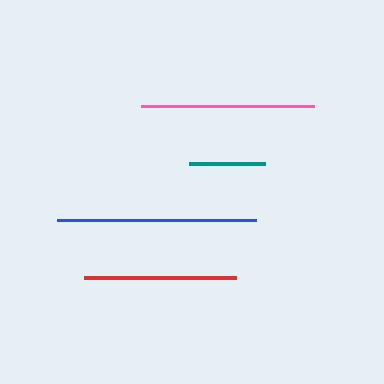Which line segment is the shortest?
The teal line is the shortest at approximately 77 pixels.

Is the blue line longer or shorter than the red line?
The blue line is longer than the red line.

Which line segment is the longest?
The blue line is the longest at approximately 200 pixels.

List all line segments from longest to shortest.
From longest to shortest: blue, pink, red, teal.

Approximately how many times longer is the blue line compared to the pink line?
The blue line is approximately 1.2 times the length of the pink line.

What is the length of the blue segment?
The blue segment is approximately 200 pixels long.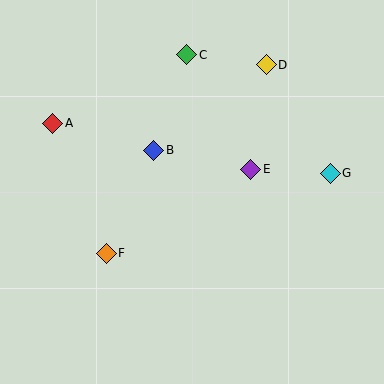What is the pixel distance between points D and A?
The distance between D and A is 222 pixels.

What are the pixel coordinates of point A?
Point A is at (53, 123).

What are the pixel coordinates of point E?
Point E is at (251, 169).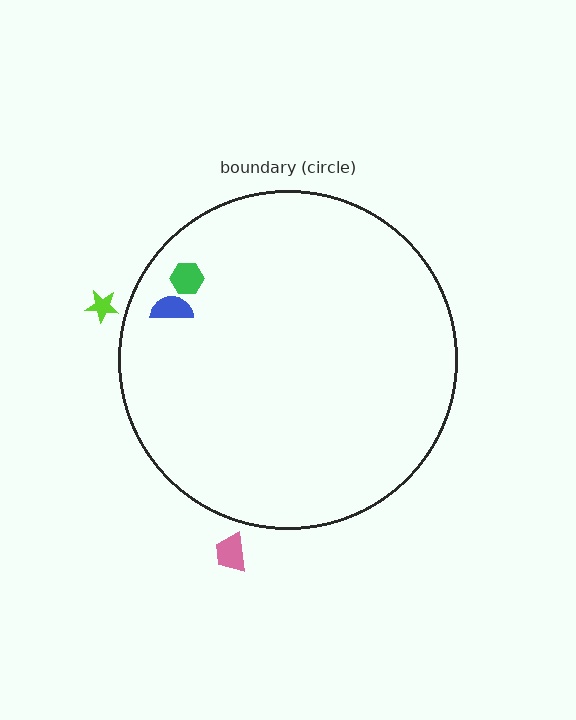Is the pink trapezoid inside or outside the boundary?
Outside.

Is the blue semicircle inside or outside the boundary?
Inside.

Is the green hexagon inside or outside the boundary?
Inside.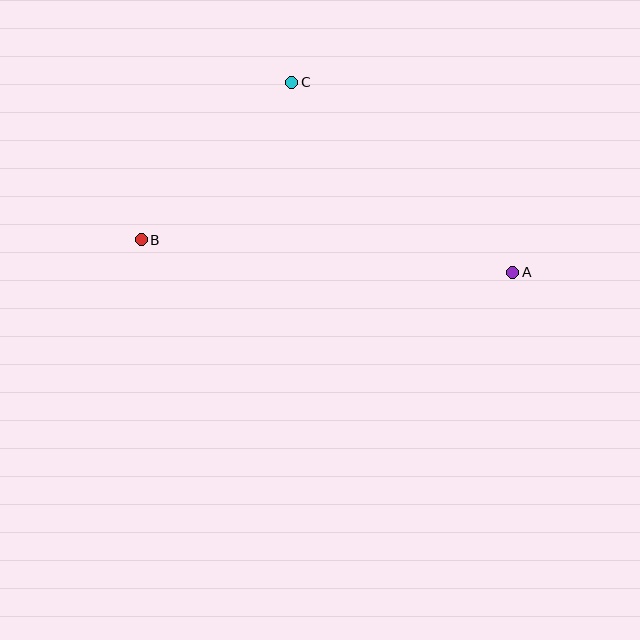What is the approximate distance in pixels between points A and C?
The distance between A and C is approximately 291 pixels.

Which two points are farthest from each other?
Points A and B are farthest from each other.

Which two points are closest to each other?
Points B and C are closest to each other.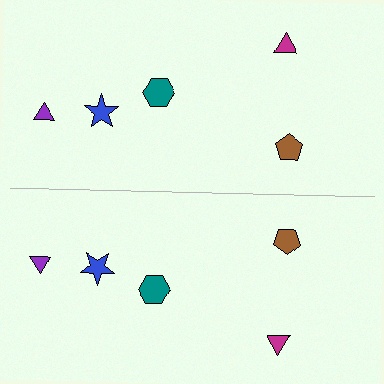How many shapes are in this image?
There are 10 shapes in this image.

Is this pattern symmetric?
Yes, this pattern has bilateral (reflection) symmetry.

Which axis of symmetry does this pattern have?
The pattern has a horizontal axis of symmetry running through the center of the image.